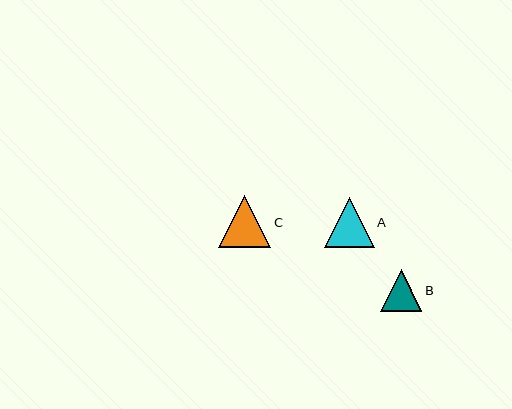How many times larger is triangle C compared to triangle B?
Triangle C is approximately 1.3 times the size of triangle B.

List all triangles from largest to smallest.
From largest to smallest: C, A, B.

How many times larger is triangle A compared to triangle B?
Triangle A is approximately 1.2 times the size of triangle B.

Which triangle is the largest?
Triangle C is the largest with a size of approximately 53 pixels.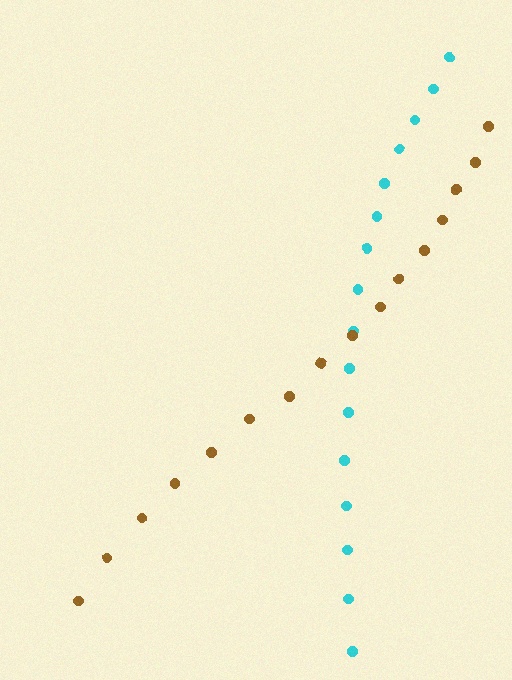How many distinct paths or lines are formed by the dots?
There are 2 distinct paths.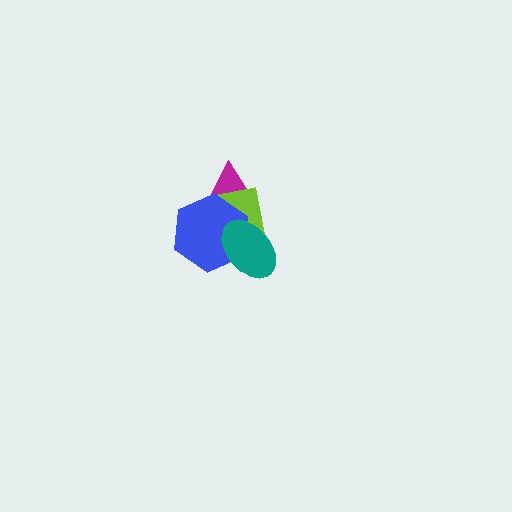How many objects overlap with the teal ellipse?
2 objects overlap with the teal ellipse.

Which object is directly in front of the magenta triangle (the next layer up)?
The lime rectangle is directly in front of the magenta triangle.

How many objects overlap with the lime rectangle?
3 objects overlap with the lime rectangle.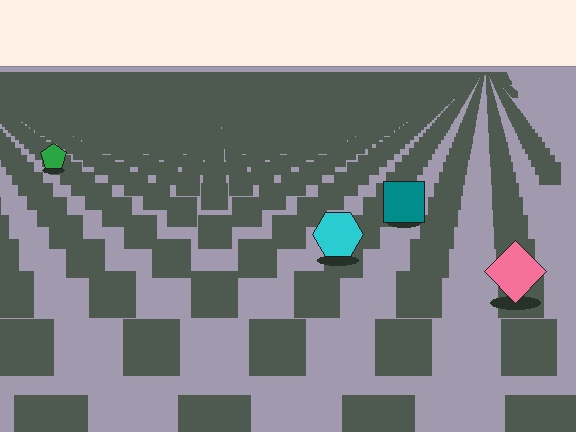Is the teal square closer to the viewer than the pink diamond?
No. The pink diamond is closer — you can tell from the texture gradient: the ground texture is coarser near it.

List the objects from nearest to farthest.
From nearest to farthest: the pink diamond, the cyan hexagon, the teal square, the green pentagon.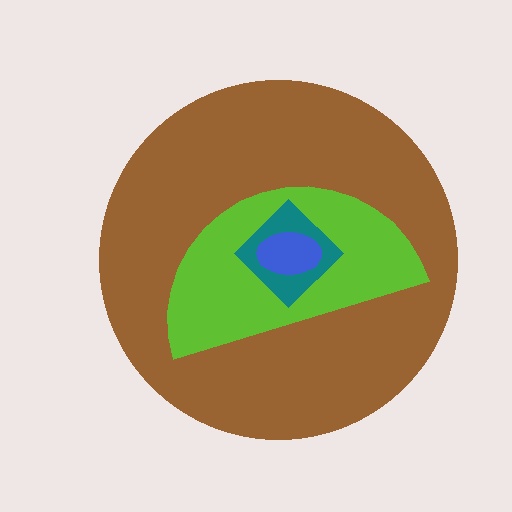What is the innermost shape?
The blue ellipse.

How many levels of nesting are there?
4.